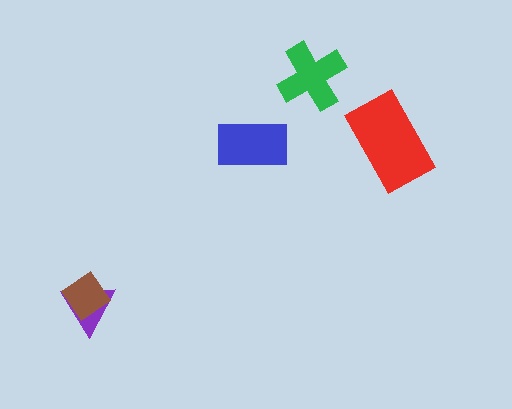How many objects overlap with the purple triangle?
1 object overlaps with the purple triangle.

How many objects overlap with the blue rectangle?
0 objects overlap with the blue rectangle.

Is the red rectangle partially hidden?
No, no other shape covers it.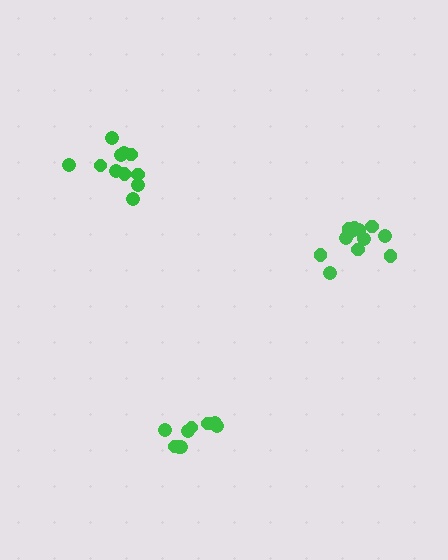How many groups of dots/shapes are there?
There are 3 groups.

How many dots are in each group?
Group 1: 9 dots, Group 2: 11 dots, Group 3: 13 dots (33 total).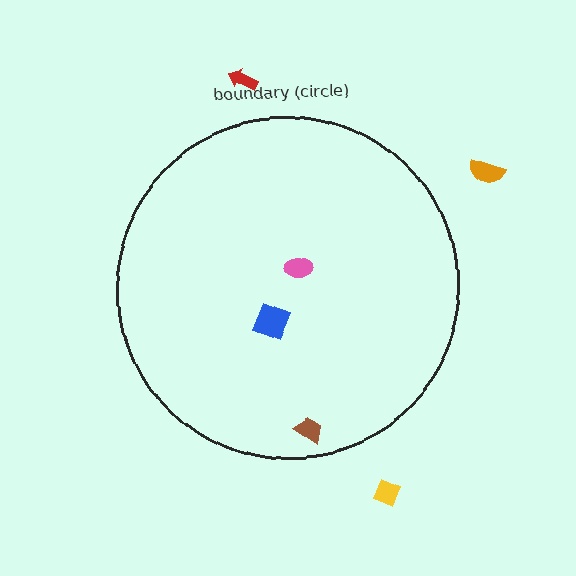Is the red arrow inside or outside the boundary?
Outside.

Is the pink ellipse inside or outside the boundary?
Inside.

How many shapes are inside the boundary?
3 inside, 3 outside.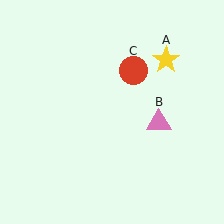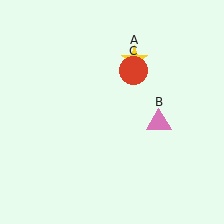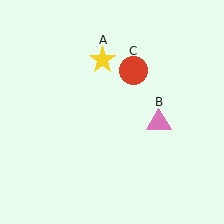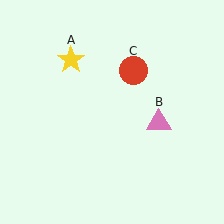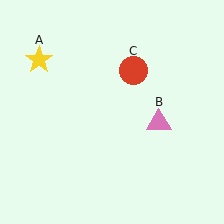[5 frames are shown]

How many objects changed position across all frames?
1 object changed position: yellow star (object A).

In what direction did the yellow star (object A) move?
The yellow star (object A) moved left.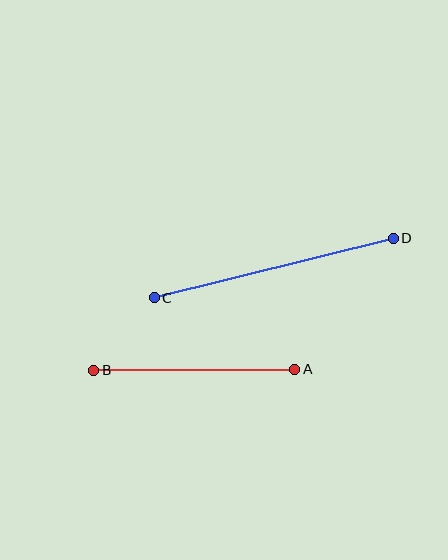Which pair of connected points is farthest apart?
Points C and D are farthest apart.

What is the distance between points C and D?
The distance is approximately 246 pixels.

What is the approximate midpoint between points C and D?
The midpoint is at approximately (274, 268) pixels.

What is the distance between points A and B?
The distance is approximately 201 pixels.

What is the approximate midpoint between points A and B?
The midpoint is at approximately (194, 370) pixels.